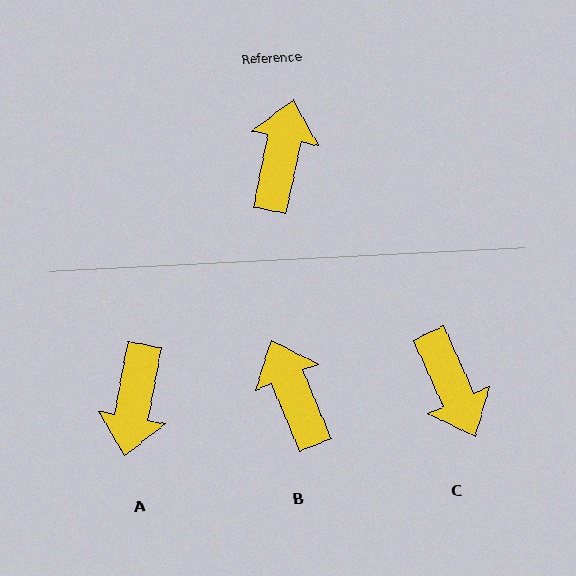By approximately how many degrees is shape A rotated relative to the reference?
Approximately 178 degrees clockwise.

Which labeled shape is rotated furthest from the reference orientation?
A, about 178 degrees away.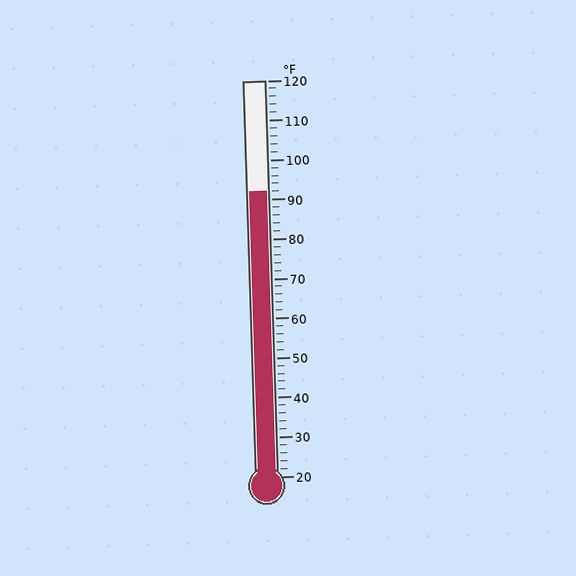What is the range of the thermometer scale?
The thermometer scale ranges from 20°F to 120°F.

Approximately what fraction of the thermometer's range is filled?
The thermometer is filled to approximately 70% of its range.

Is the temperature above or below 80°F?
The temperature is above 80°F.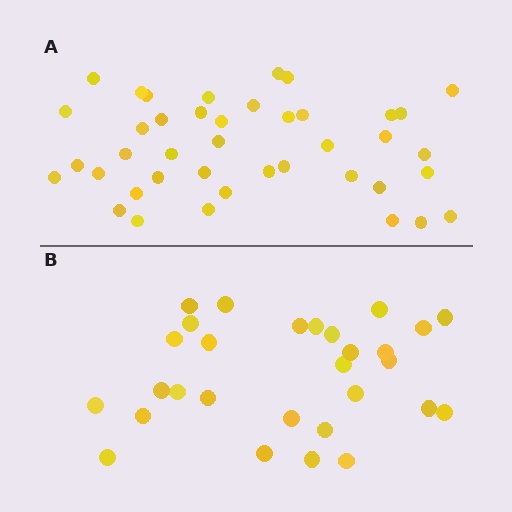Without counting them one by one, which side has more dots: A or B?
Region A (the top region) has more dots.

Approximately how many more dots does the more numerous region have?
Region A has roughly 12 or so more dots than region B.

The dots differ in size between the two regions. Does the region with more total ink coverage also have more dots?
No. Region B has more total ink coverage because its dots are larger, but region A actually contains more individual dots. Total area can be misleading — the number of items is what matters here.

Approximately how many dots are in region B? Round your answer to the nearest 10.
About 30 dots. (The exact count is 29, which rounds to 30.)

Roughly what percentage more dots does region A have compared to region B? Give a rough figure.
About 40% more.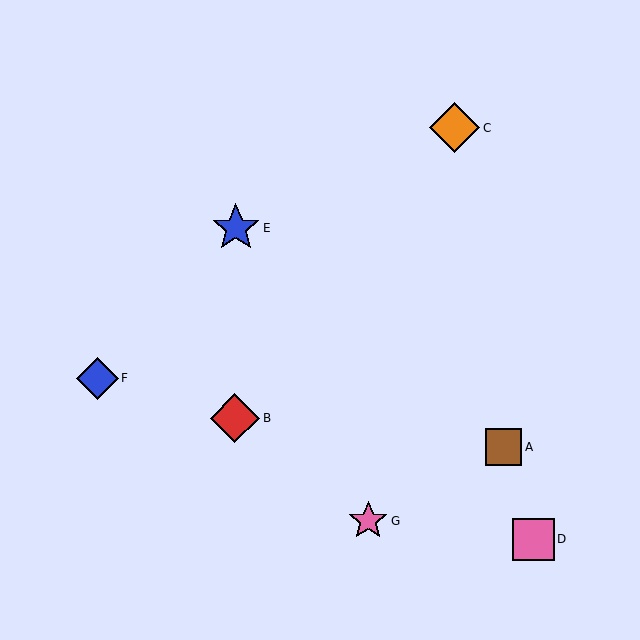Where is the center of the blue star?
The center of the blue star is at (236, 228).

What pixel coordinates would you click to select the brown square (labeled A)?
Click at (504, 447) to select the brown square A.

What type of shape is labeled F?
Shape F is a blue diamond.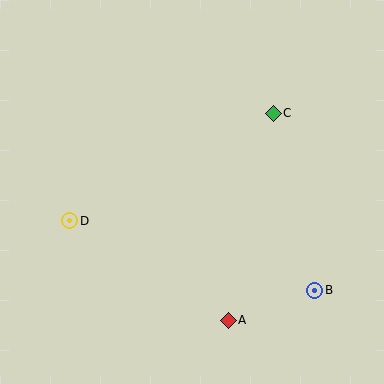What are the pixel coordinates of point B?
Point B is at (315, 290).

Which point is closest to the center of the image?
Point C at (273, 113) is closest to the center.